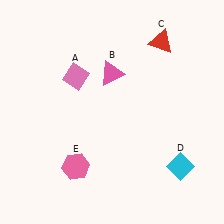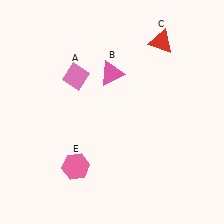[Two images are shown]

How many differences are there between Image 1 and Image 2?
There is 1 difference between the two images.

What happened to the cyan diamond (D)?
The cyan diamond (D) was removed in Image 2. It was in the bottom-right area of Image 1.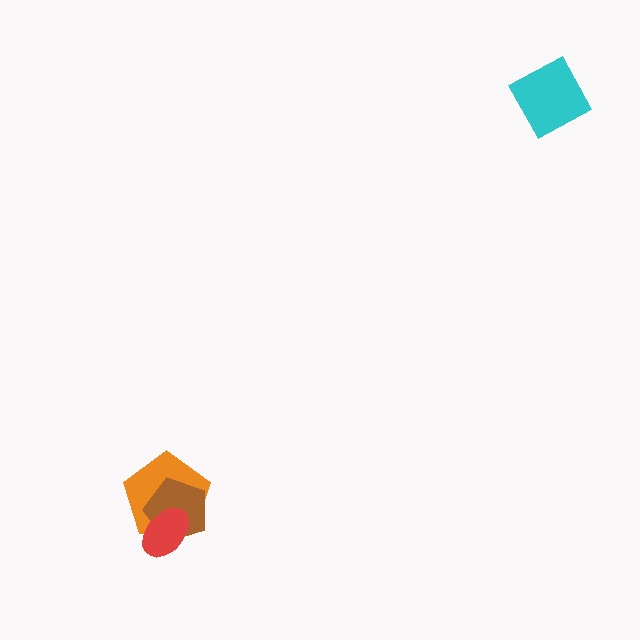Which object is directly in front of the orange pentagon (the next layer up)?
The brown pentagon is directly in front of the orange pentagon.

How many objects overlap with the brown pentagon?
2 objects overlap with the brown pentagon.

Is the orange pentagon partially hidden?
Yes, it is partially covered by another shape.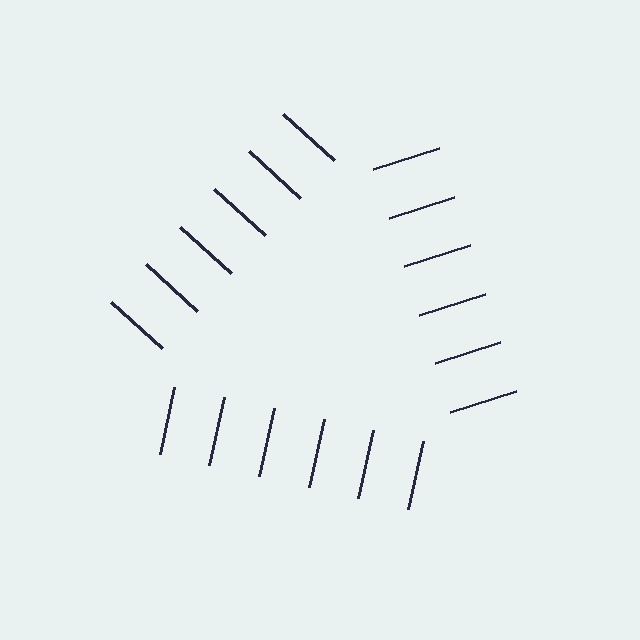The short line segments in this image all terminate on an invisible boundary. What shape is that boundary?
An illusory triangle — the line segments terminate on its edges but no continuous stroke is drawn.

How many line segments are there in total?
18 — 6 along each of the 3 edges.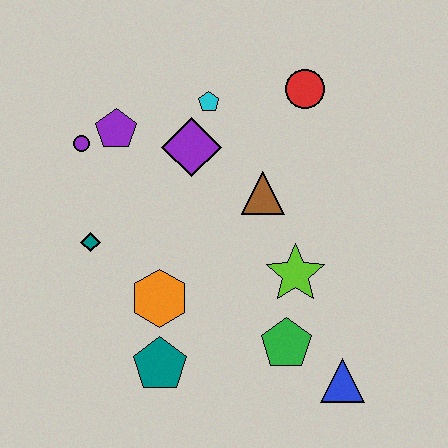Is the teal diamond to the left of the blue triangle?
Yes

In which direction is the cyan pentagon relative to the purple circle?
The cyan pentagon is to the right of the purple circle.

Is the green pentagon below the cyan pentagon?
Yes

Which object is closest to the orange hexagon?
The teal pentagon is closest to the orange hexagon.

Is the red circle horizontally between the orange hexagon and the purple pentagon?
No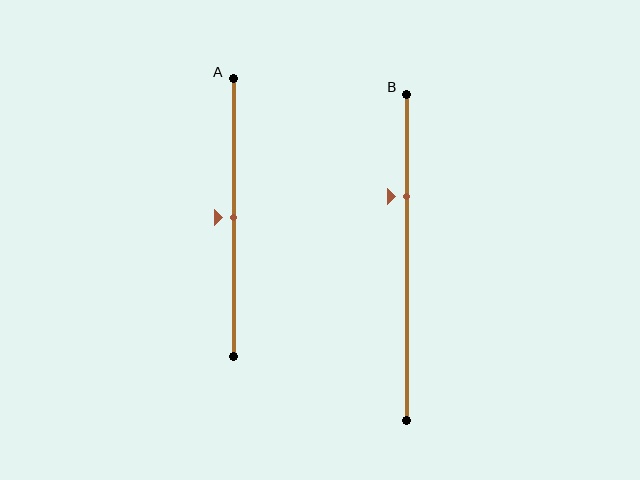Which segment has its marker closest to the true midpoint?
Segment A has its marker closest to the true midpoint.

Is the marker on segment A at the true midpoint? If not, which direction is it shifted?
Yes, the marker on segment A is at the true midpoint.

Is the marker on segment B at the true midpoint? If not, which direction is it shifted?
No, the marker on segment B is shifted upward by about 19% of the segment length.